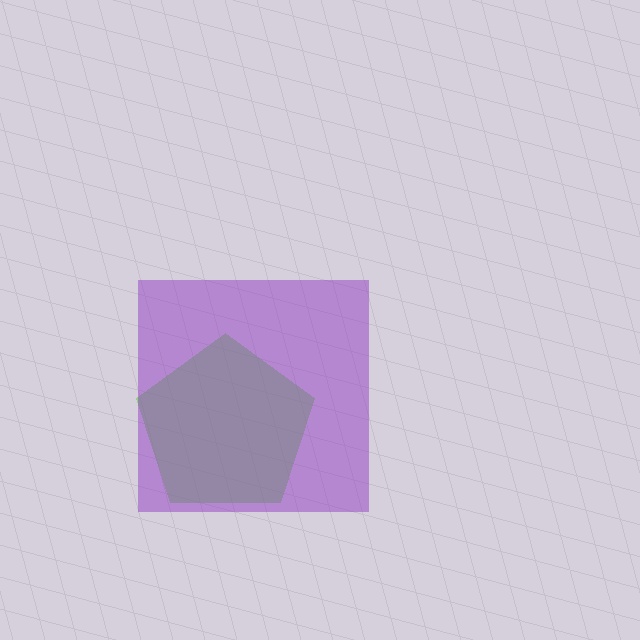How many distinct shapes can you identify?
There are 2 distinct shapes: a lime pentagon, a purple square.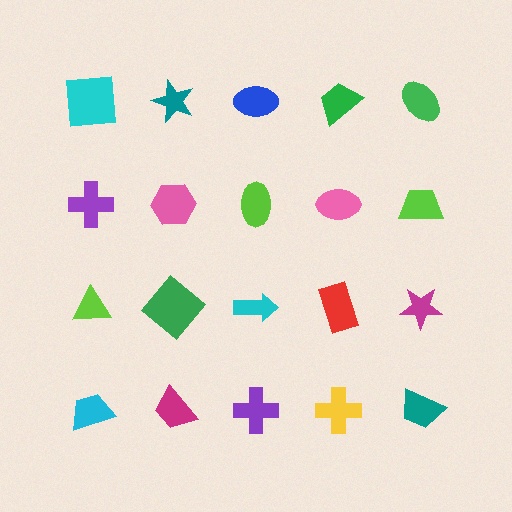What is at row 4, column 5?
A teal trapezoid.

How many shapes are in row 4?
5 shapes.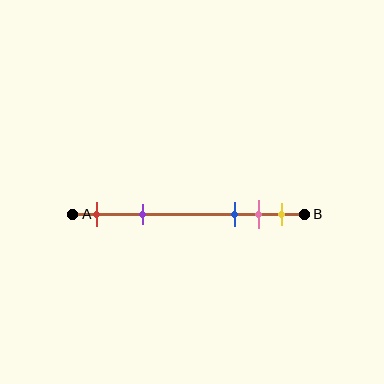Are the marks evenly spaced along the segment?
No, the marks are not evenly spaced.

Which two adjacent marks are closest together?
The pink and yellow marks are the closest adjacent pair.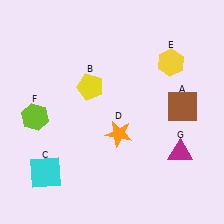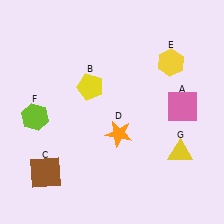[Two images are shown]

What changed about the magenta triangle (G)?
In Image 1, G is magenta. In Image 2, it changed to yellow.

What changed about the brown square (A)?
In Image 1, A is brown. In Image 2, it changed to pink.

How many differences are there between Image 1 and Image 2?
There are 3 differences between the two images.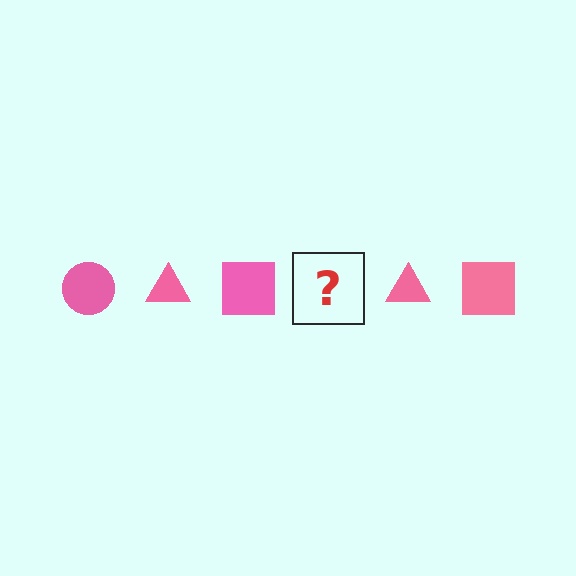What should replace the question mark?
The question mark should be replaced with a pink circle.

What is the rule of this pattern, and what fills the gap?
The rule is that the pattern cycles through circle, triangle, square shapes in pink. The gap should be filled with a pink circle.